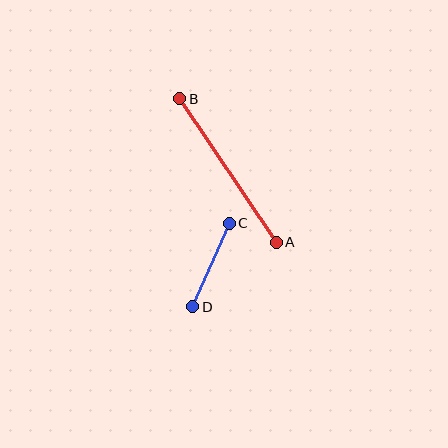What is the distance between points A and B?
The distance is approximately 173 pixels.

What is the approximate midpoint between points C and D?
The midpoint is at approximately (211, 265) pixels.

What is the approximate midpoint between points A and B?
The midpoint is at approximately (228, 171) pixels.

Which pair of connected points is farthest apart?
Points A and B are farthest apart.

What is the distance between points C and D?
The distance is approximately 91 pixels.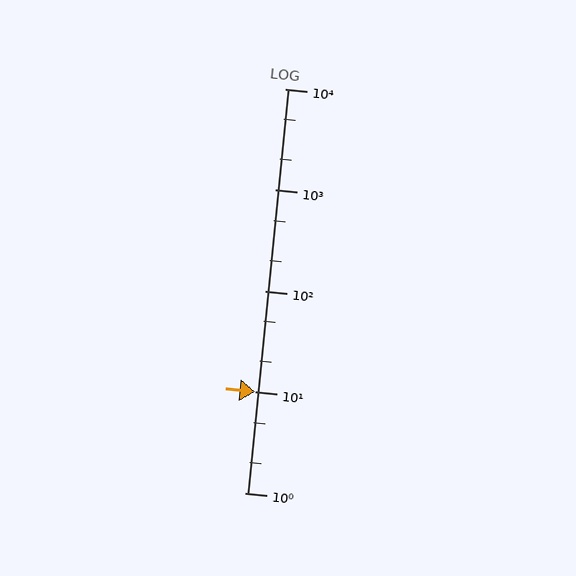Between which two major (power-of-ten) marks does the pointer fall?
The pointer is between 1 and 10.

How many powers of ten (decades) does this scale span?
The scale spans 4 decades, from 1 to 10000.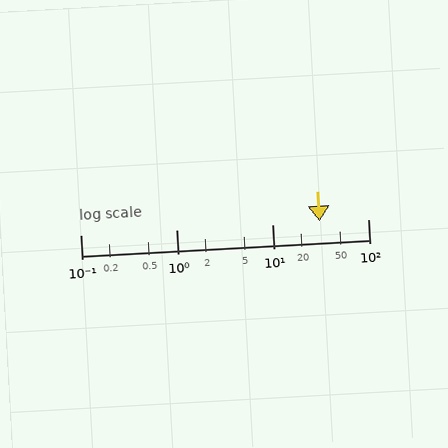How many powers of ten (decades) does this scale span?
The scale spans 3 decades, from 0.1 to 100.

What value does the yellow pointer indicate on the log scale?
The pointer indicates approximately 31.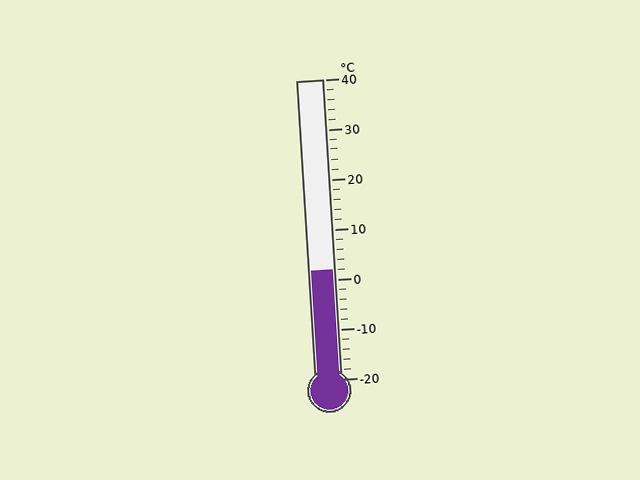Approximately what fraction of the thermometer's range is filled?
The thermometer is filled to approximately 35% of its range.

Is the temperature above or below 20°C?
The temperature is below 20°C.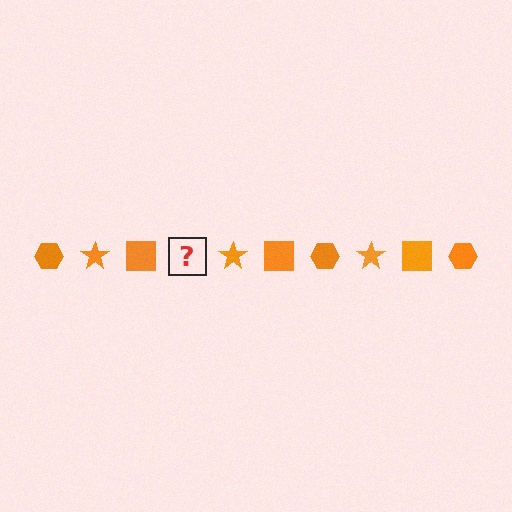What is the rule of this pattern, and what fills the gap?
The rule is that the pattern cycles through hexagon, star, square shapes in orange. The gap should be filled with an orange hexagon.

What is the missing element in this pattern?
The missing element is an orange hexagon.